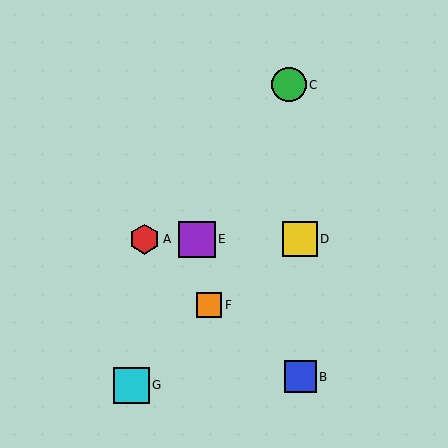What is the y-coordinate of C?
Object C is at y≈85.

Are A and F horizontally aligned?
No, A is at y≈239 and F is at y≈305.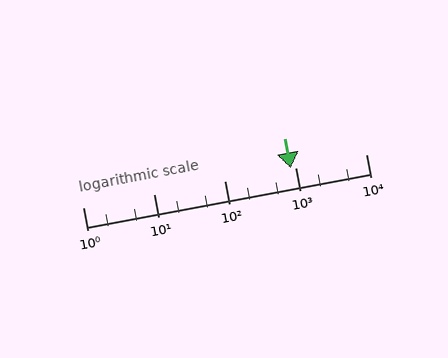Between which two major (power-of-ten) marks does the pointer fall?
The pointer is between 100 and 1000.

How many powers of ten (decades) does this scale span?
The scale spans 4 decades, from 1 to 10000.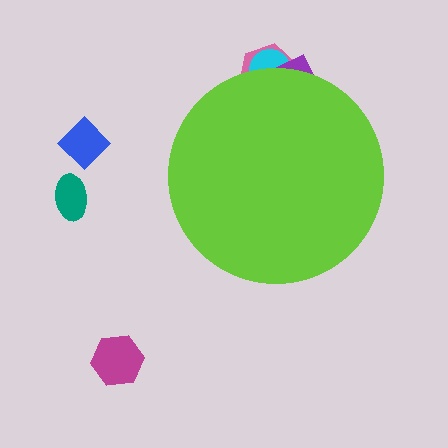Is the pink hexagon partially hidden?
Yes, the pink hexagon is partially hidden behind the lime circle.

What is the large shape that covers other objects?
A lime circle.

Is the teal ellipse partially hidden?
No, the teal ellipse is fully visible.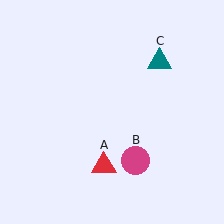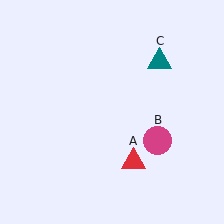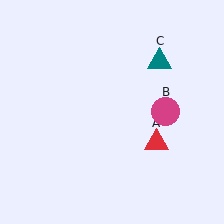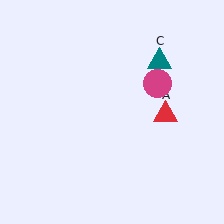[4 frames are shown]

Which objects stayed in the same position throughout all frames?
Teal triangle (object C) remained stationary.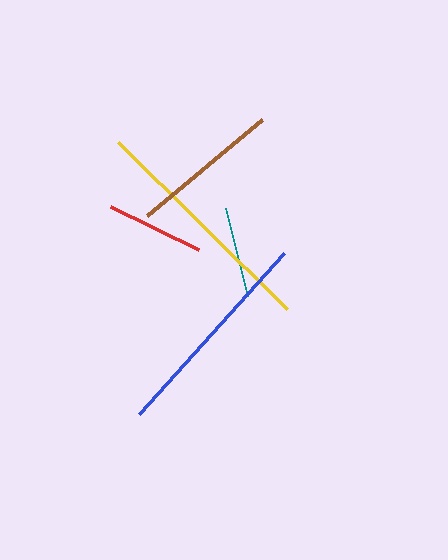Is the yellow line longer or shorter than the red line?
The yellow line is longer than the red line.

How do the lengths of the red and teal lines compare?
The red and teal lines are approximately the same length.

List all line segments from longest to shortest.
From longest to shortest: yellow, blue, brown, red, teal.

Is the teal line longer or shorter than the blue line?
The blue line is longer than the teal line.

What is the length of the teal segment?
The teal segment is approximately 91 pixels long.